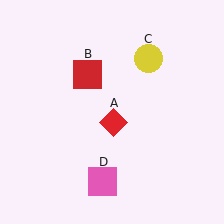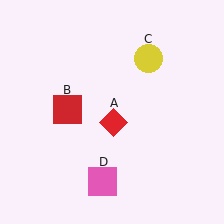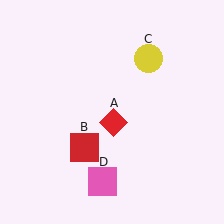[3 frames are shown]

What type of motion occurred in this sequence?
The red square (object B) rotated counterclockwise around the center of the scene.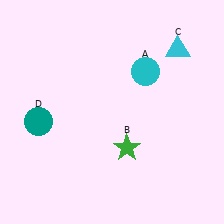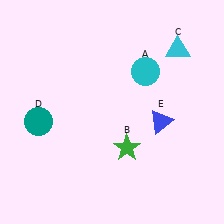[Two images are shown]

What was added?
A blue triangle (E) was added in Image 2.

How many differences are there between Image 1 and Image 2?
There is 1 difference between the two images.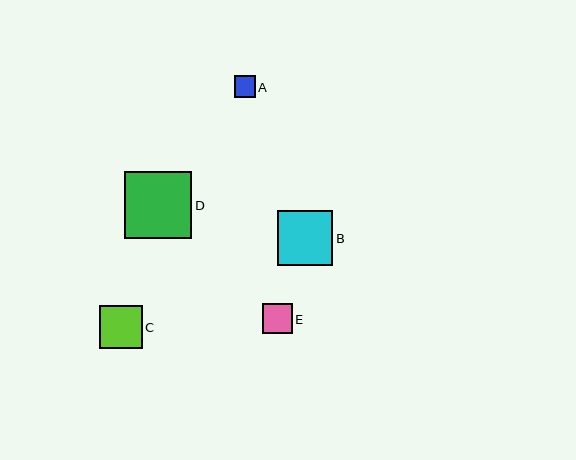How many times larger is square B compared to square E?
Square B is approximately 1.8 times the size of square E.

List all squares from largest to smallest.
From largest to smallest: D, B, C, E, A.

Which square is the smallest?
Square A is the smallest with a size of approximately 21 pixels.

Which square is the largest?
Square D is the largest with a size of approximately 67 pixels.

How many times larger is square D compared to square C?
Square D is approximately 1.6 times the size of square C.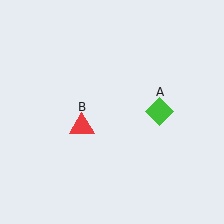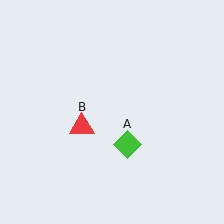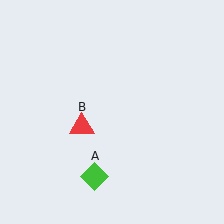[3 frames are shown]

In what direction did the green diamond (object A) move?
The green diamond (object A) moved down and to the left.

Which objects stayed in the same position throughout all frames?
Red triangle (object B) remained stationary.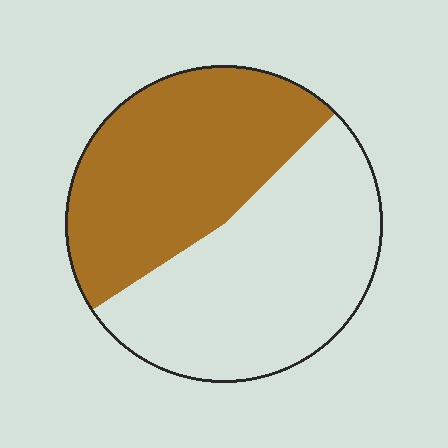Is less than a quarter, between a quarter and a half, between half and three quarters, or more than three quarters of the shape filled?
Between a quarter and a half.